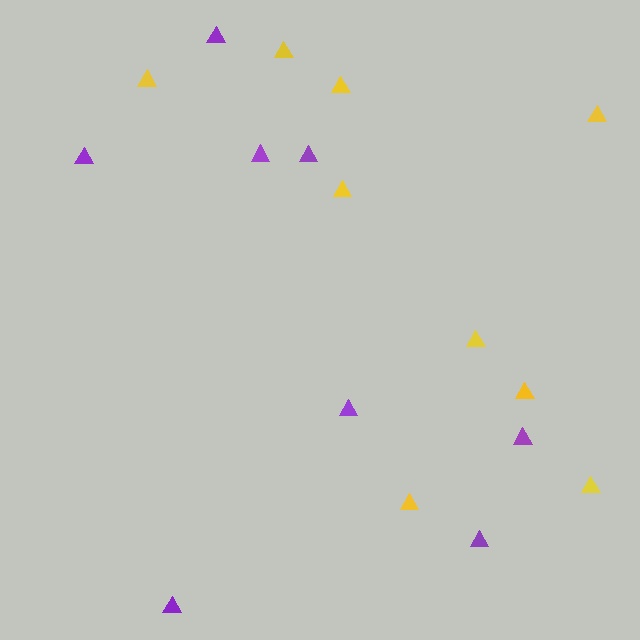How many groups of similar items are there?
There are 2 groups: one group of purple triangles (8) and one group of yellow triangles (9).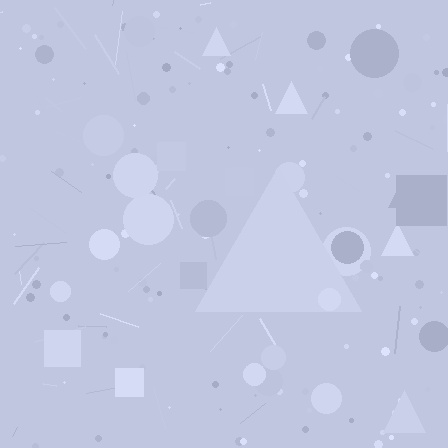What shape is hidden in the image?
A triangle is hidden in the image.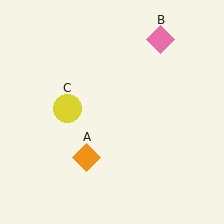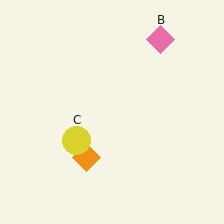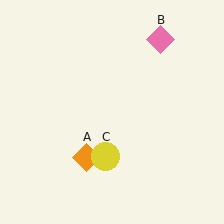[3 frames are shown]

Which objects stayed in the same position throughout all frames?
Orange diamond (object A) and pink diamond (object B) remained stationary.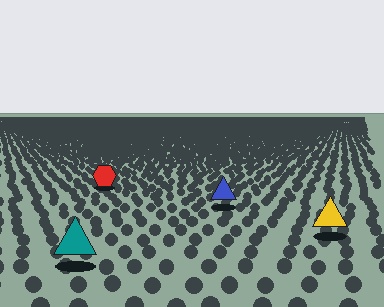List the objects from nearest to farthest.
From nearest to farthest: the teal triangle, the yellow triangle, the blue triangle, the red hexagon.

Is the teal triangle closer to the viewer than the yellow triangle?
Yes. The teal triangle is closer — you can tell from the texture gradient: the ground texture is coarser near it.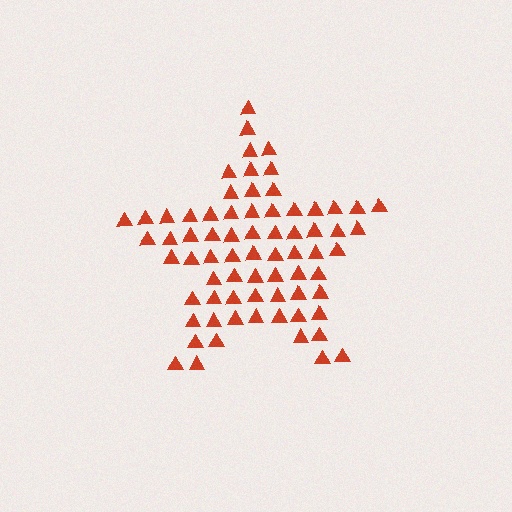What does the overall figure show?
The overall figure shows a star.